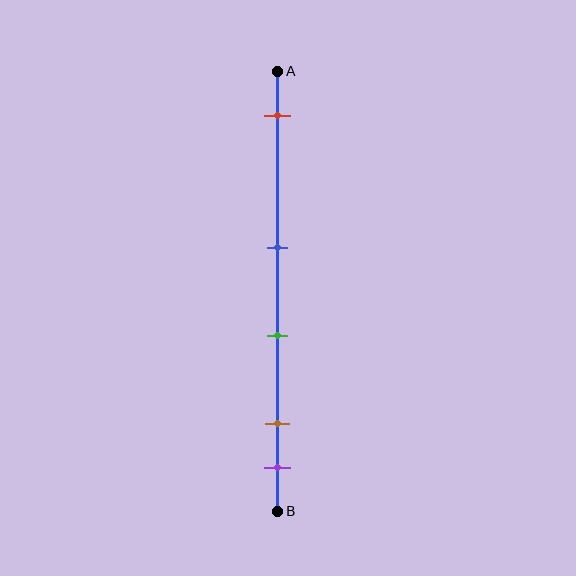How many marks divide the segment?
There are 5 marks dividing the segment.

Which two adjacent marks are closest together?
The brown and purple marks are the closest adjacent pair.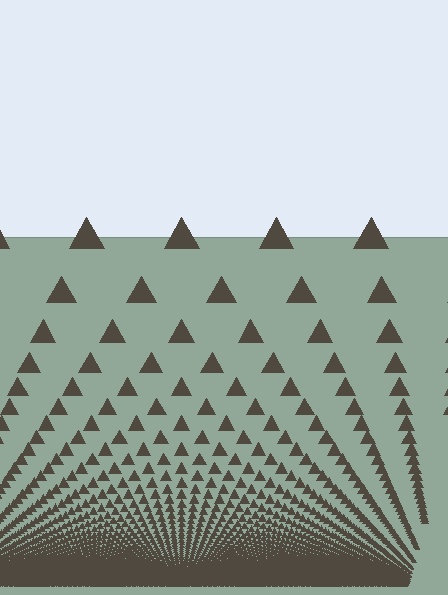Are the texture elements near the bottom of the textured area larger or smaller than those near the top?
Smaller. The gradient is inverted — elements near the bottom are smaller and denser.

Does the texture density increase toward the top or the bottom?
Density increases toward the bottom.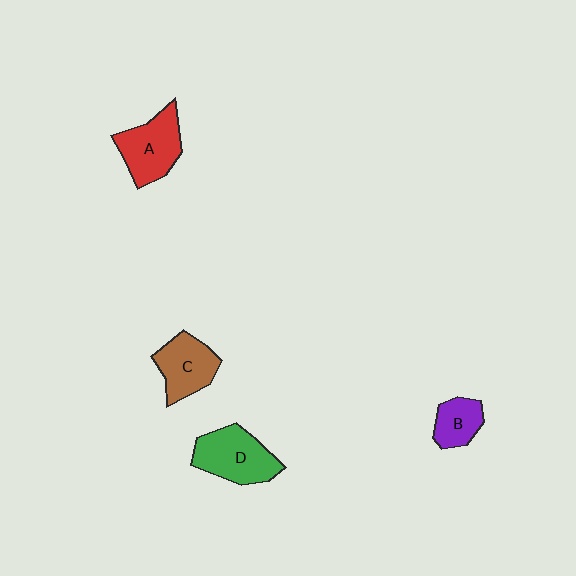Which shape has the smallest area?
Shape B (purple).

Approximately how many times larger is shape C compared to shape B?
Approximately 1.5 times.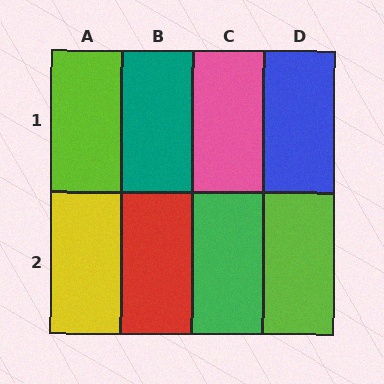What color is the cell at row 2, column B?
Red.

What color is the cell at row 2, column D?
Lime.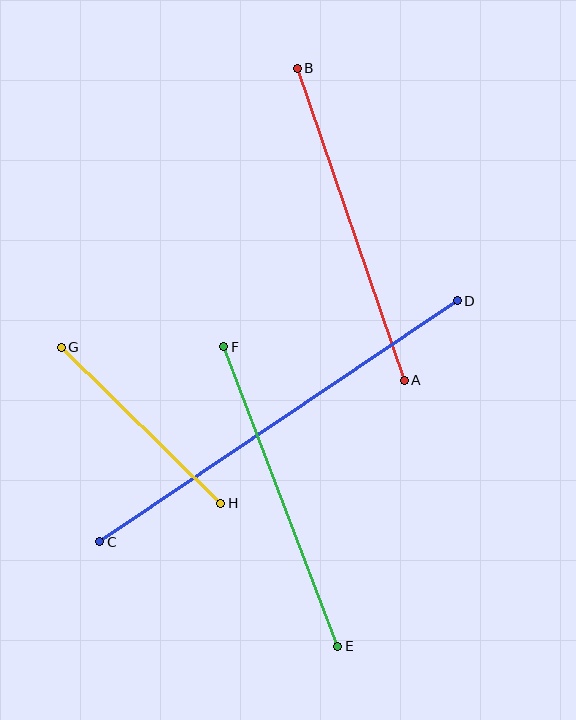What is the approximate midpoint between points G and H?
The midpoint is at approximately (141, 425) pixels.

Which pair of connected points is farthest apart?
Points C and D are farthest apart.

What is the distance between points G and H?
The distance is approximately 223 pixels.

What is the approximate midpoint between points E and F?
The midpoint is at approximately (281, 497) pixels.